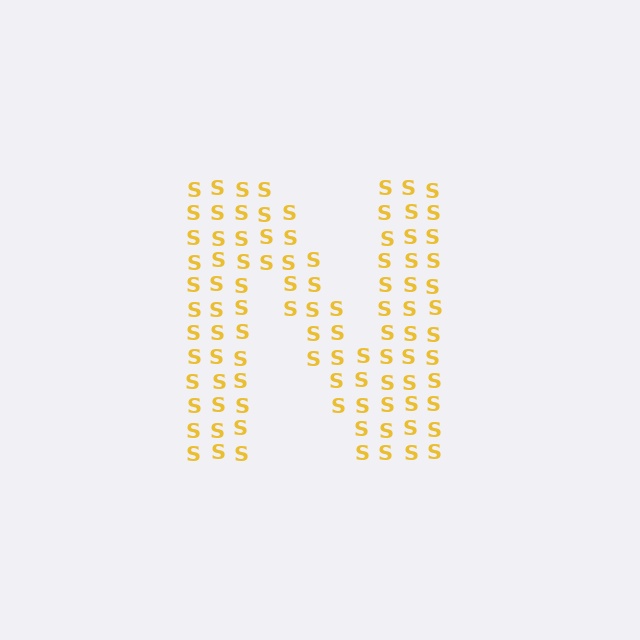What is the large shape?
The large shape is the letter N.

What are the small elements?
The small elements are letter S's.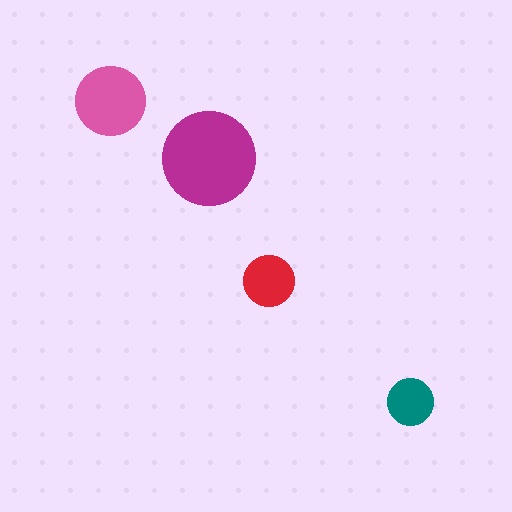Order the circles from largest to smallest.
the magenta one, the pink one, the red one, the teal one.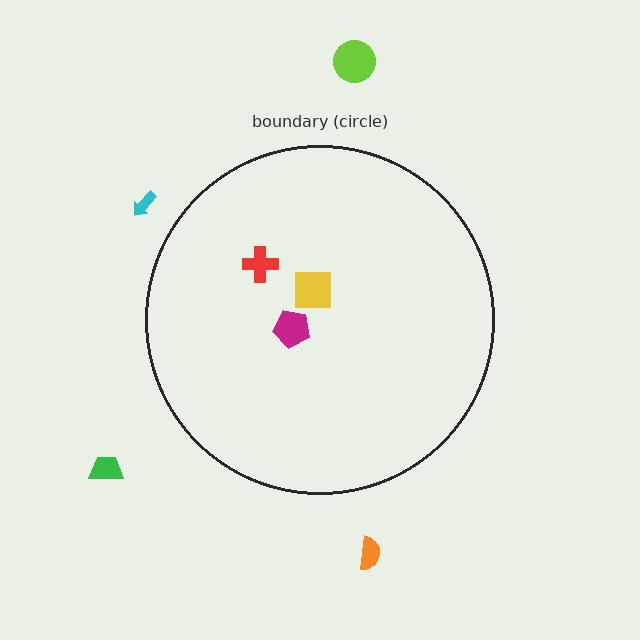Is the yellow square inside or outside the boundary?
Inside.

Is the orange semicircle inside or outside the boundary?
Outside.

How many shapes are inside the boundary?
3 inside, 4 outside.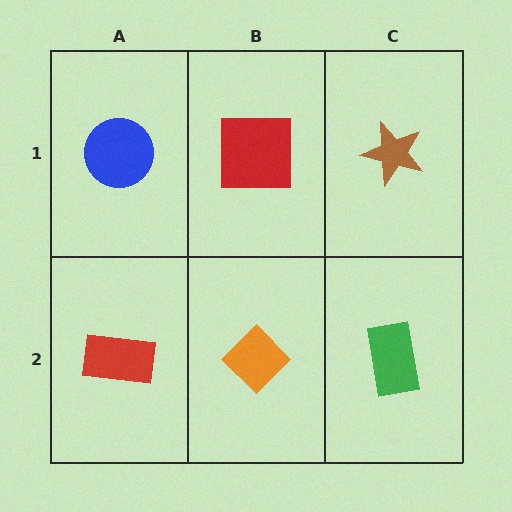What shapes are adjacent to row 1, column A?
A red rectangle (row 2, column A), a red square (row 1, column B).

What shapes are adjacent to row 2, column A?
A blue circle (row 1, column A), an orange diamond (row 2, column B).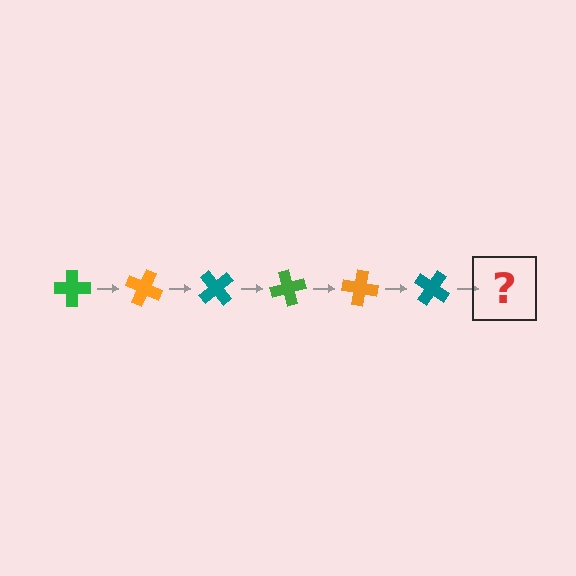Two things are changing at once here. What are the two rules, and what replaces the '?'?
The two rules are that it rotates 25 degrees each step and the color cycles through green, orange, and teal. The '?' should be a green cross, rotated 150 degrees from the start.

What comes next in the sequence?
The next element should be a green cross, rotated 150 degrees from the start.